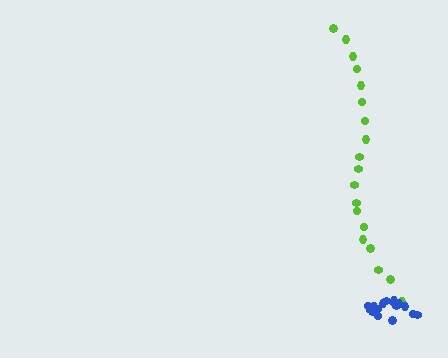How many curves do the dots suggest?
There are 2 distinct paths.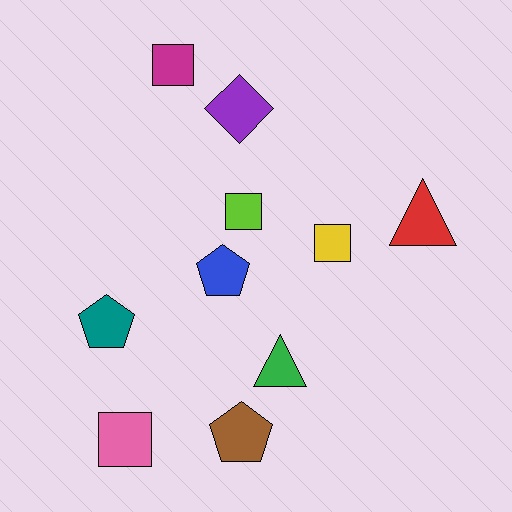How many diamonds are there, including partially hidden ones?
There is 1 diamond.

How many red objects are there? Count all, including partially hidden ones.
There is 1 red object.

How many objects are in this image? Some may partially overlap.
There are 10 objects.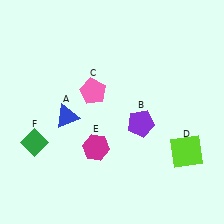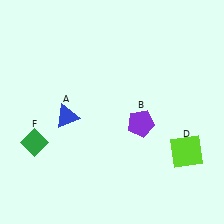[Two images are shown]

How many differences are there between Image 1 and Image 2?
There are 2 differences between the two images.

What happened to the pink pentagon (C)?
The pink pentagon (C) was removed in Image 2. It was in the top-left area of Image 1.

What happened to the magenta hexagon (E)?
The magenta hexagon (E) was removed in Image 2. It was in the bottom-left area of Image 1.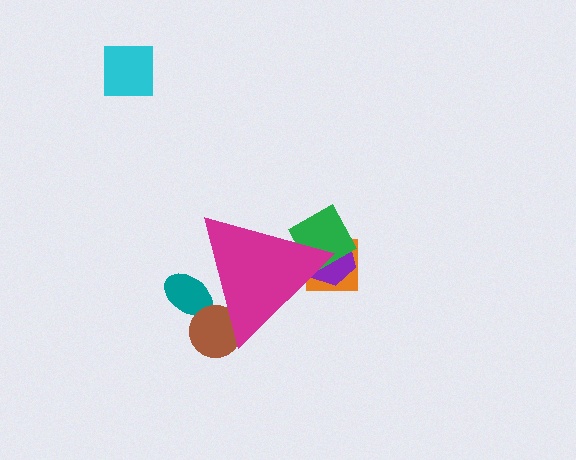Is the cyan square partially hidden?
No, the cyan square is fully visible.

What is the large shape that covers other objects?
A magenta triangle.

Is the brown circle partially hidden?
Yes, the brown circle is partially hidden behind the magenta triangle.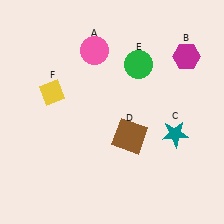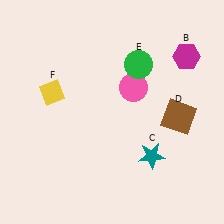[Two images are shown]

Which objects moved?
The objects that moved are: the pink circle (A), the teal star (C), the brown square (D).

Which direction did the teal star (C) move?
The teal star (C) moved left.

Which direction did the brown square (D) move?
The brown square (D) moved right.